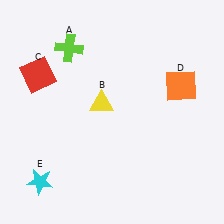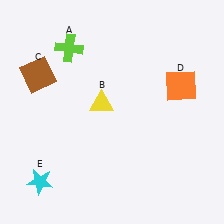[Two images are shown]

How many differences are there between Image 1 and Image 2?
There is 1 difference between the two images.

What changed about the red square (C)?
In Image 1, C is red. In Image 2, it changed to brown.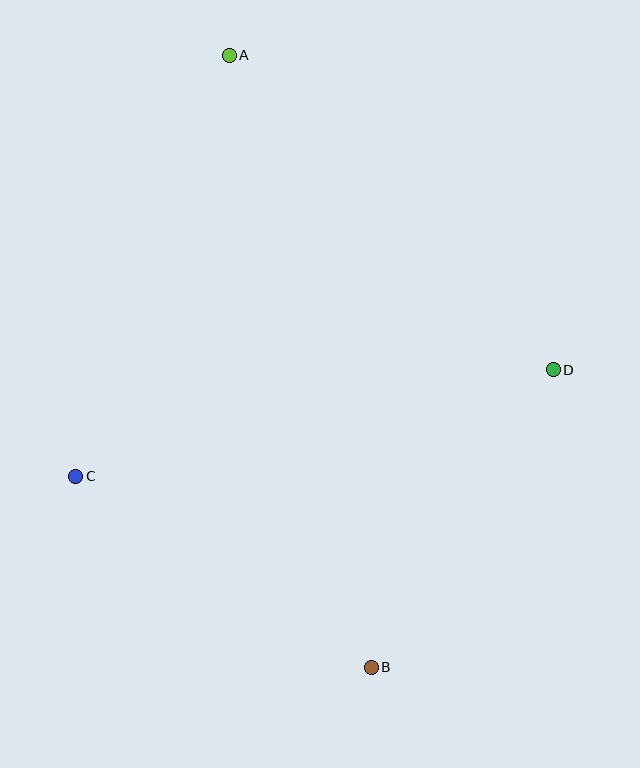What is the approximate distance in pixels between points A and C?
The distance between A and C is approximately 448 pixels.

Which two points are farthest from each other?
Points A and B are farthest from each other.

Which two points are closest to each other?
Points B and D are closest to each other.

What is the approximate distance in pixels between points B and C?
The distance between B and C is approximately 352 pixels.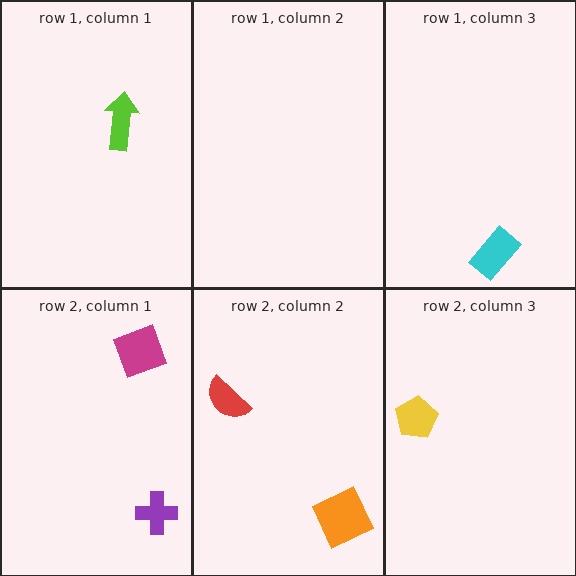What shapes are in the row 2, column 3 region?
The yellow pentagon.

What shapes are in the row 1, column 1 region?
The lime arrow.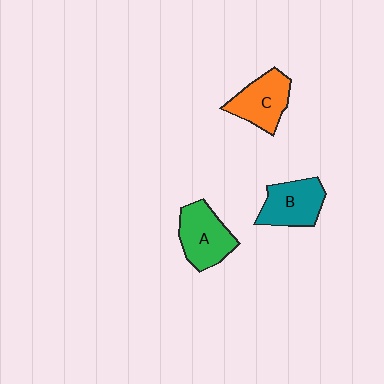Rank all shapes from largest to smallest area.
From largest to smallest: A (green), B (teal), C (orange).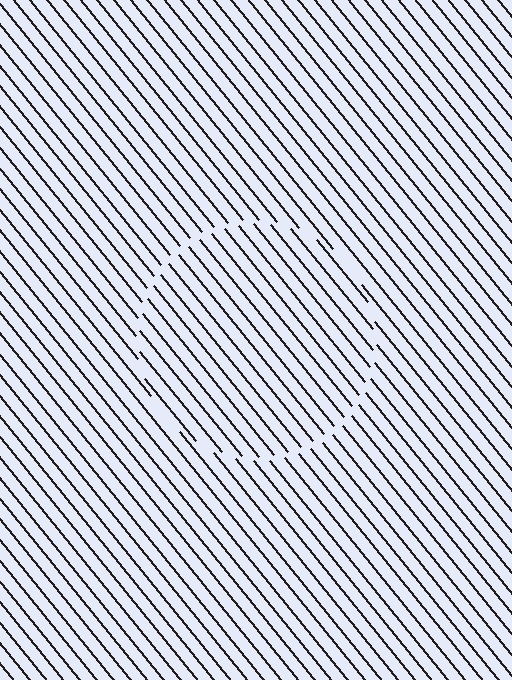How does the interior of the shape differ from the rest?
The interior of the shape contains the same grating, shifted by half a period — the contour is defined by the phase discontinuity where line-ends from the inner and outer gratings abut.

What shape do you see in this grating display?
An illusory circle. The interior of the shape contains the same grating, shifted by half a period — the contour is defined by the phase discontinuity where line-ends from the inner and outer gratings abut.